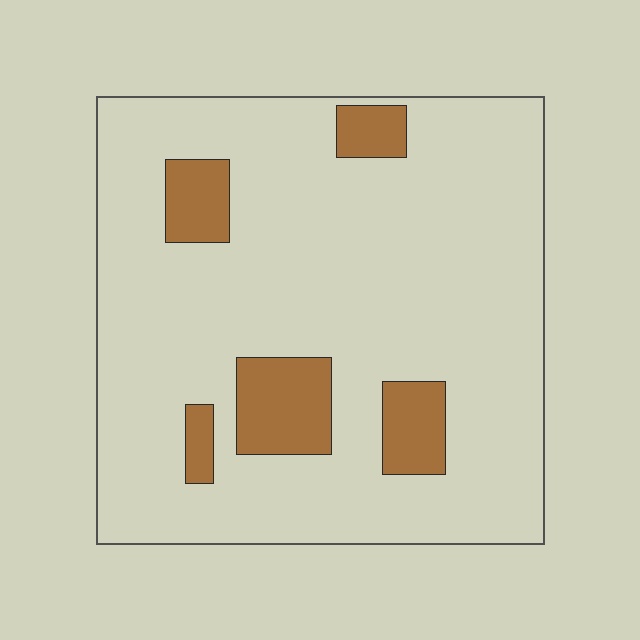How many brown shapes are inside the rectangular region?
5.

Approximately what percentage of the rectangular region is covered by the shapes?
Approximately 15%.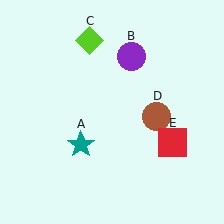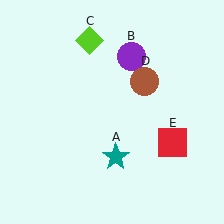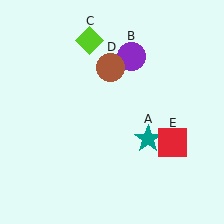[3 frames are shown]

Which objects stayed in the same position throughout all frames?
Purple circle (object B) and lime diamond (object C) and red square (object E) remained stationary.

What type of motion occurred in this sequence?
The teal star (object A), brown circle (object D) rotated counterclockwise around the center of the scene.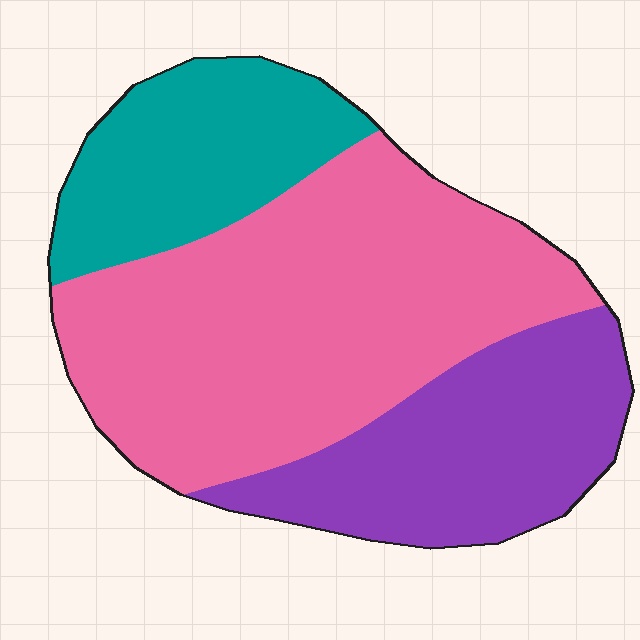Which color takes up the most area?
Pink, at roughly 50%.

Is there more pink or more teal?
Pink.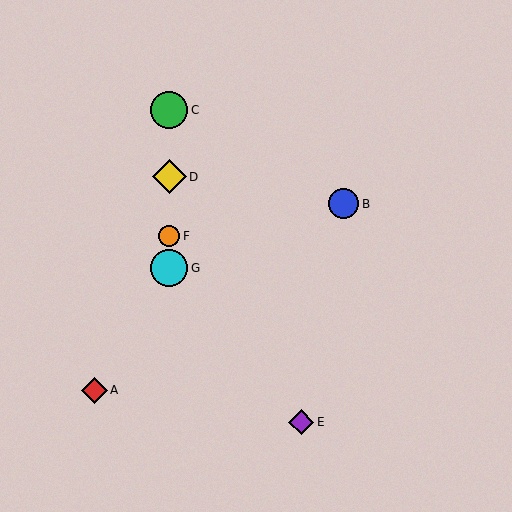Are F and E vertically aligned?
No, F is at x≈169 and E is at x≈301.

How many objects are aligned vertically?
4 objects (C, D, F, G) are aligned vertically.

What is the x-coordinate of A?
Object A is at x≈94.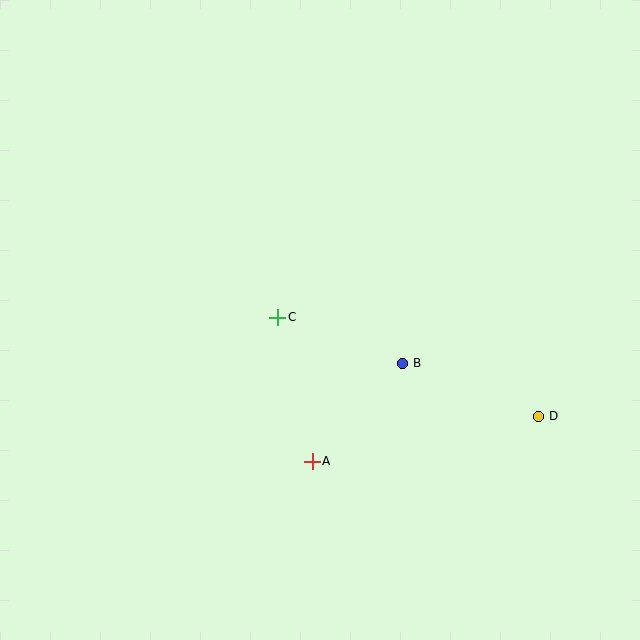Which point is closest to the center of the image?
Point C at (278, 317) is closest to the center.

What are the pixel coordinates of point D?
Point D is at (539, 416).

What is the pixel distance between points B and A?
The distance between B and A is 133 pixels.